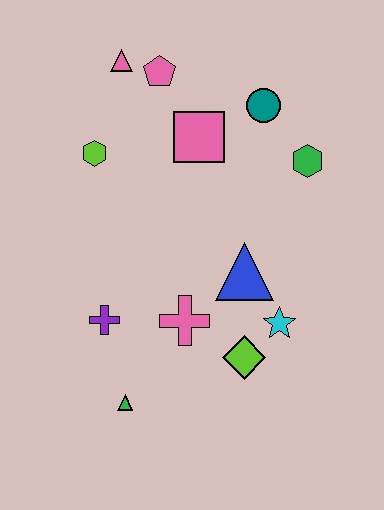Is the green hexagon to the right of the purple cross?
Yes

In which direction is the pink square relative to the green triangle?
The pink square is above the green triangle.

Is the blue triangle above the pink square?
No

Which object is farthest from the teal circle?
The green triangle is farthest from the teal circle.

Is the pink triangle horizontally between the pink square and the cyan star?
No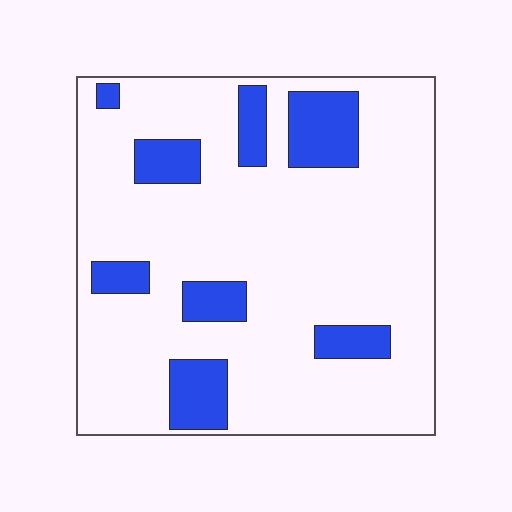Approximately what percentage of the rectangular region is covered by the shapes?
Approximately 20%.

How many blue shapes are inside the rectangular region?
8.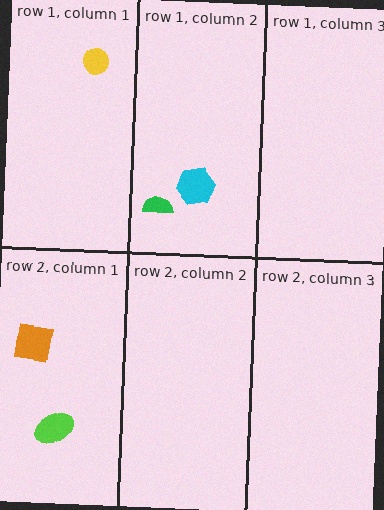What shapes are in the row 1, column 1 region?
The yellow circle.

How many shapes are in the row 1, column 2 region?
2.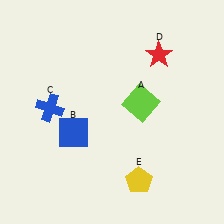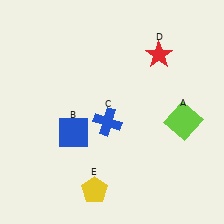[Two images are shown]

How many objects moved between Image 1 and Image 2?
3 objects moved between the two images.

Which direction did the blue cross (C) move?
The blue cross (C) moved right.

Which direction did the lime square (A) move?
The lime square (A) moved right.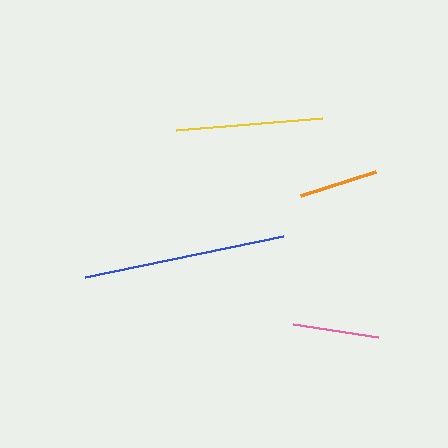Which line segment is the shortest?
The orange line is the shortest at approximately 79 pixels.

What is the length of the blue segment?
The blue segment is approximately 203 pixels long.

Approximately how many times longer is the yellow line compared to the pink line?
The yellow line is approximately 1.7 times the length of the pink line.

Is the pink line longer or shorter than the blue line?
The blue line is longer than the pink line.